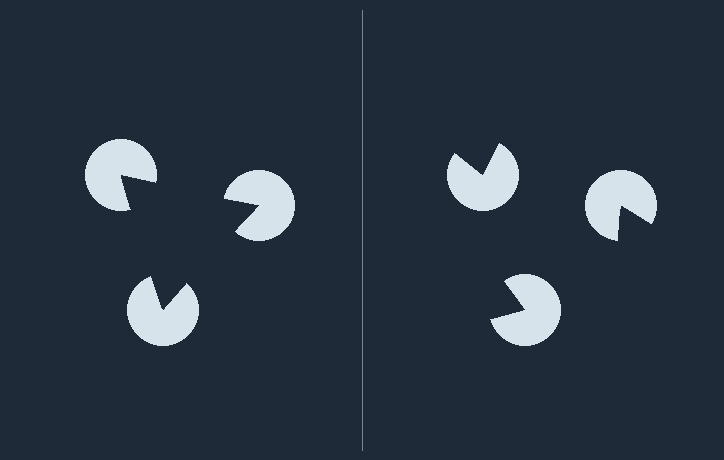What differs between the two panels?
The pac-man discs are positioned identically on both sides; only the wedge orientations differ. On the left they align to a triangle; on the right they are misaligned.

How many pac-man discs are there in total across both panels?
6 — 3 on each side.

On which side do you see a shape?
An illusory triangle appears on the left side. On the right side the wedge cuts are rotated, so no coherent shape forms.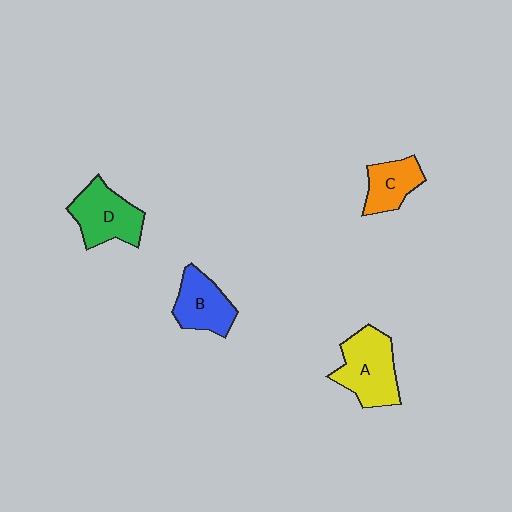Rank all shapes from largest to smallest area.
From largest to smallest: A (yellow), D (green), B (blue), C (orange).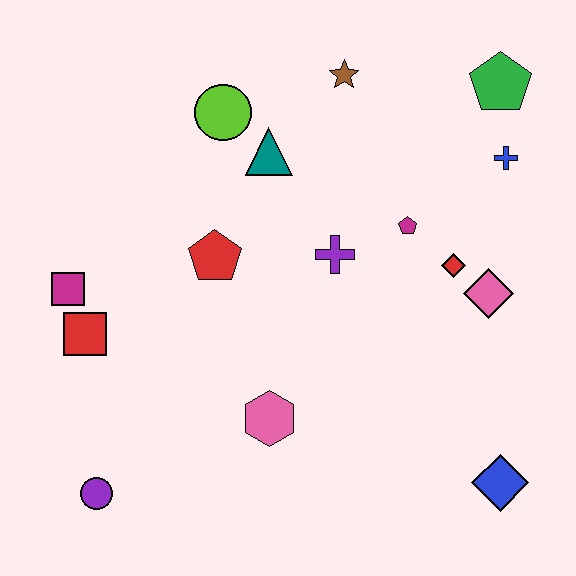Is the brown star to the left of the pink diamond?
Yes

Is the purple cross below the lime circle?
Yes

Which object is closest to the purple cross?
The magenta pentagon is closest to the purple cross.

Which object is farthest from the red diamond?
The purple circle is farthest from the red diamond.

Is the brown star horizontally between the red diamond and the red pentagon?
Yes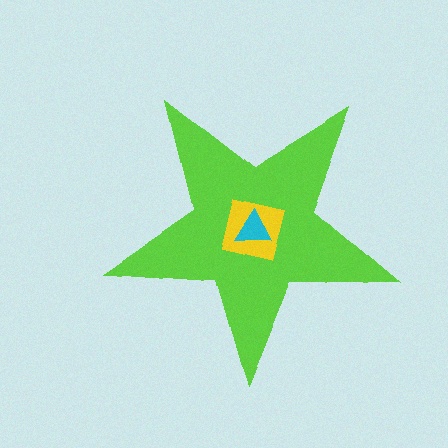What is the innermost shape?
The cyan triangle.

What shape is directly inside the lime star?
The yellow square.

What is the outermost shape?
The lime star.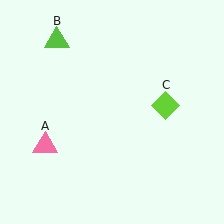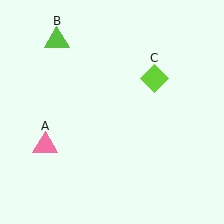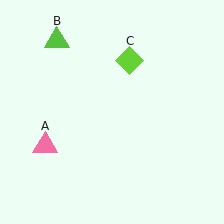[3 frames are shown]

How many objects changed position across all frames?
1 object changed position: lime diamond (object C).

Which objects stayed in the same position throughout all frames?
Pink triangle (object A) and lime triangle (object B) remained stationary.